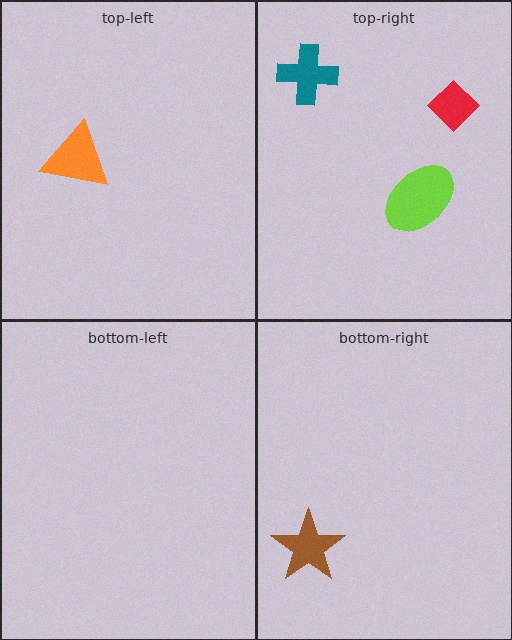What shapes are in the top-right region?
The teal cross, the lime ellipse, the red diamond.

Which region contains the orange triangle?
The top-left region.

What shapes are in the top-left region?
The orange triangle.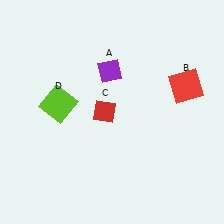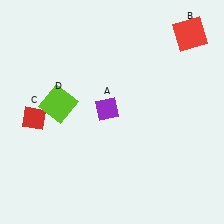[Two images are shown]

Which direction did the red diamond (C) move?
The red diamond (C) moved left.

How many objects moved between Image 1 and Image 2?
3 objects moved between the two images.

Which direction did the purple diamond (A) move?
The purple diamond (A) moved down.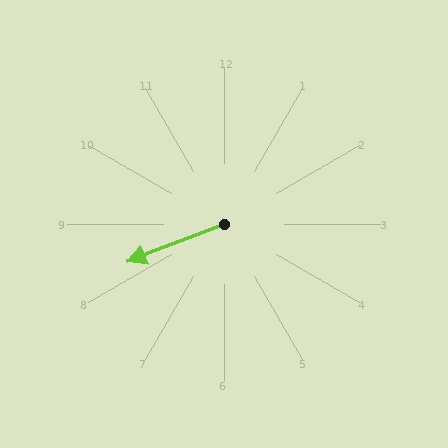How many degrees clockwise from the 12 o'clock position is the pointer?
Approximately 249 degrees.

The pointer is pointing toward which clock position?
Roughly 8 o'clock.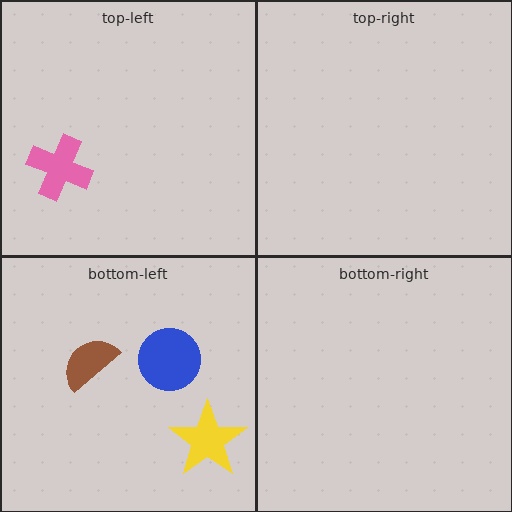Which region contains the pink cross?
The top-left region.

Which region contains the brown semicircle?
The bottom-left region.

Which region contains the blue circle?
The bottom-left region.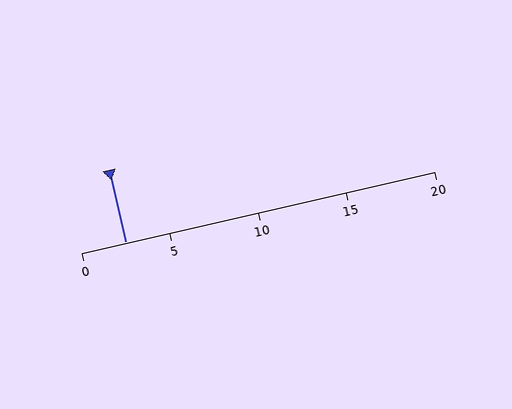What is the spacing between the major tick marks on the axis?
The major ticks are spaced 5 apart.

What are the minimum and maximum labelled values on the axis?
The axis runs from 0 to 20.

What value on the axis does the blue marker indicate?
The marker indicates approximately 2.5.